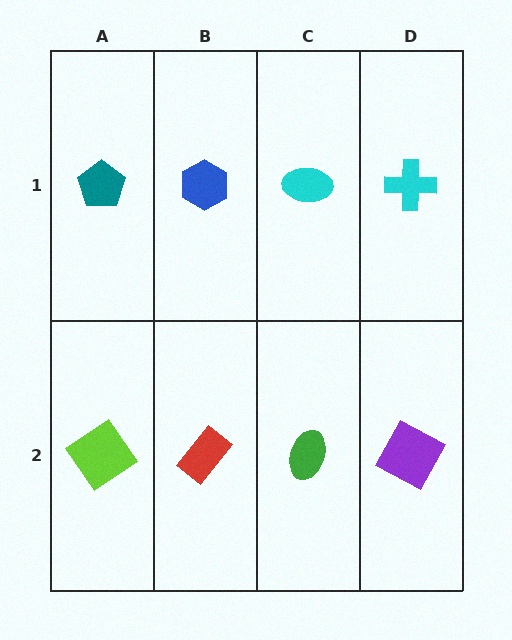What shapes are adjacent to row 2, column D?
A cyan cross (row 1, column D), a green ellipse (row 2, column C).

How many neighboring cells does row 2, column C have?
3.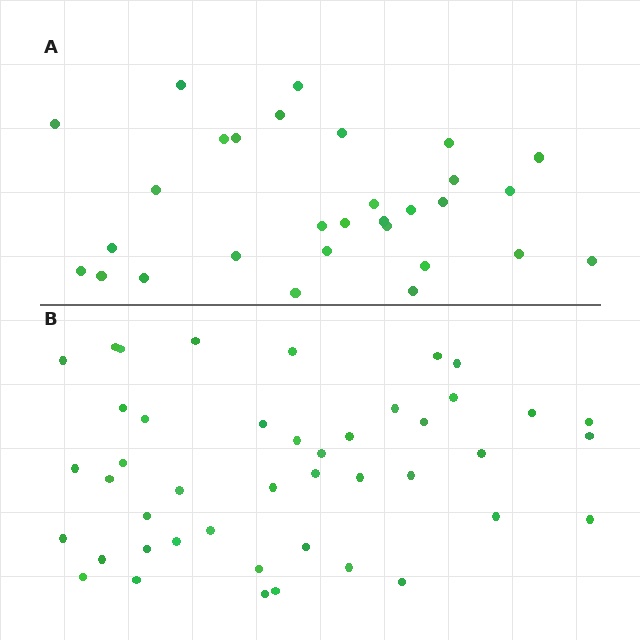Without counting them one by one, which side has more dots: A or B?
Region B (the bottom region) has more dots.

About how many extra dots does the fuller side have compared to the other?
Region B has approximately 15 more dots than region A.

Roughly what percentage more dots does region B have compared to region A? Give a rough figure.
About 45% more.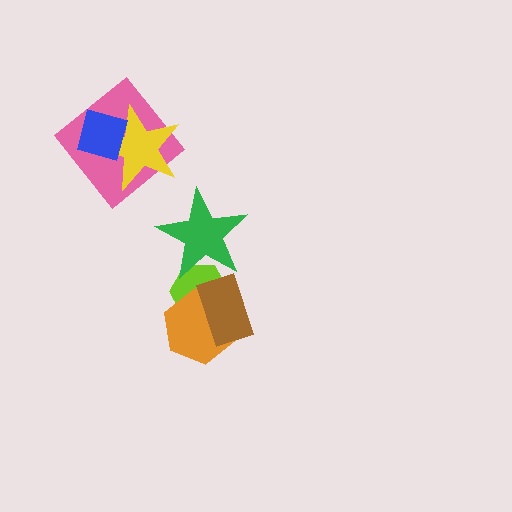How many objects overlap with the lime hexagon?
3 objects overlap with the lime hexagon.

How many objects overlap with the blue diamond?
2 objects overlap with the blue diamond.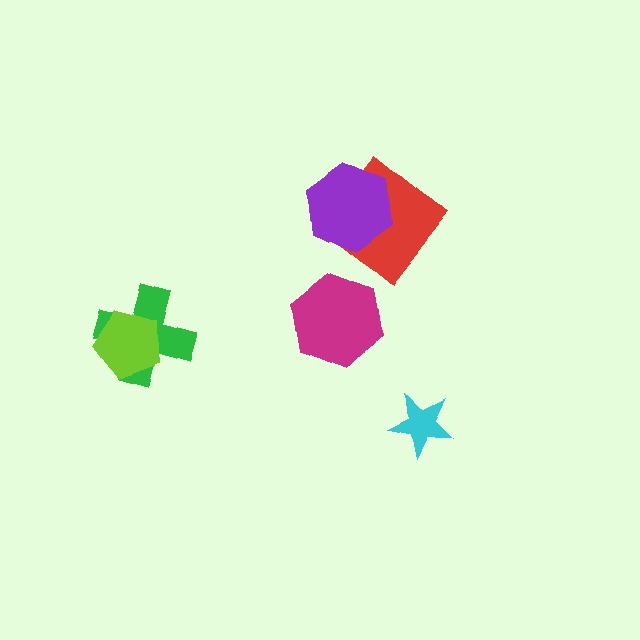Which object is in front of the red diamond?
The purple hexagon is in front of the red diamond.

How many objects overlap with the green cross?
1 object overlaps with the green cross.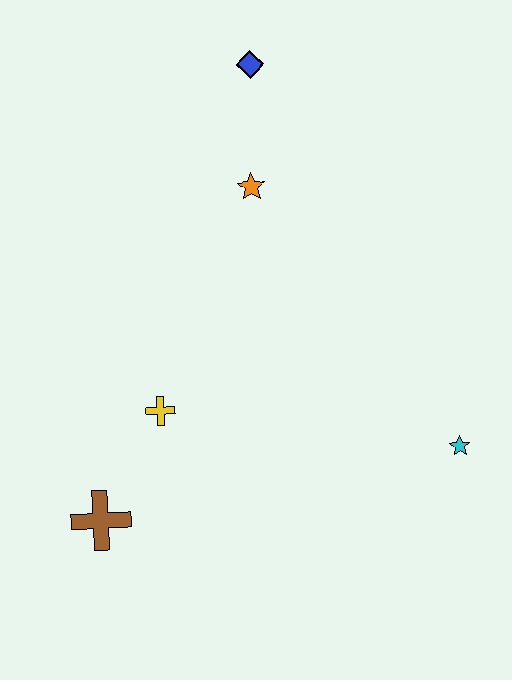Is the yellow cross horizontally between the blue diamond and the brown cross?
Yes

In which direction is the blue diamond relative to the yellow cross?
The blue diamond is above the yellow cross.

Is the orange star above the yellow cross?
Yes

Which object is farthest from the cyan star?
The blue diamond is farthest from the cyan star.